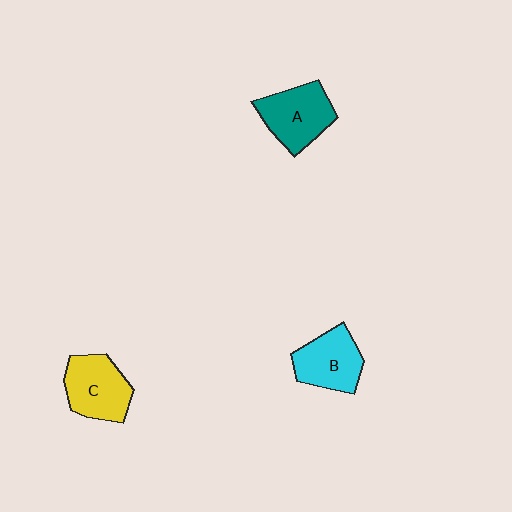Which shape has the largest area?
Shape A (teal).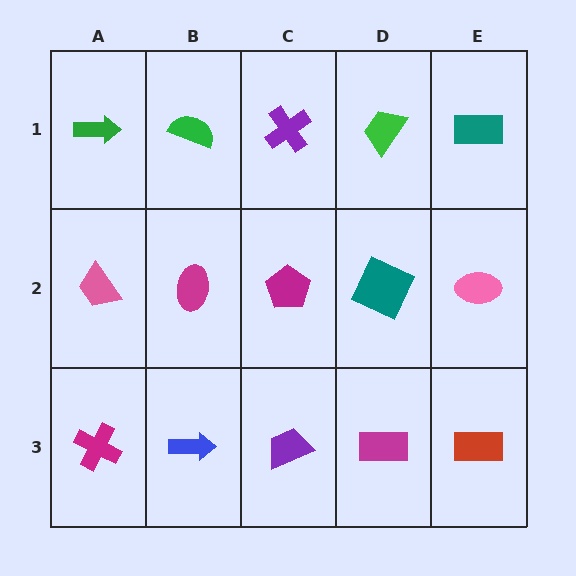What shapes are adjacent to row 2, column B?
A green semicircle (row 1, column B), a blue arrow (row 3, column B), a pink trapezoid (row 2, column A), a magenta pentagon (row 2, column C).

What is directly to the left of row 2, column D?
A magenta pentagon.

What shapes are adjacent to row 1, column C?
A magenta pentagon (row 2, column C), a green semicircle (row 1, column B), a green trapezoid (row 1, column D).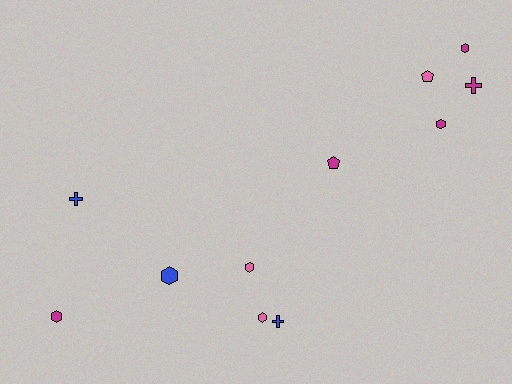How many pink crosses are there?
There are no pink crosses.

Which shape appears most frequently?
Hexagon, with 6 objects.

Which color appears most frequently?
Magenta, with 5 objects.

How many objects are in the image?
There are 11 objects.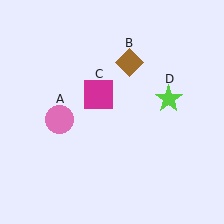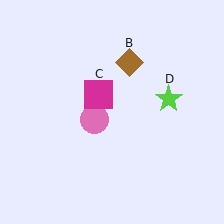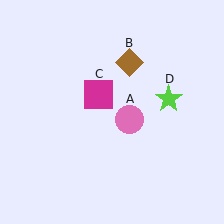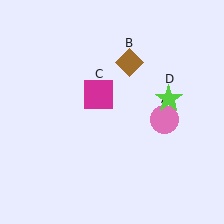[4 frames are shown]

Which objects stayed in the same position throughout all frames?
Brown diamond (object B) and magenta square (object C) and lime star (object D) remained stationary.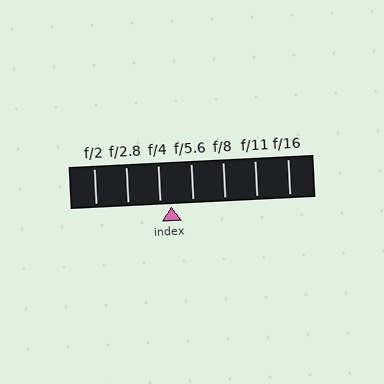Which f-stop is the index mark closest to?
The index mark is closest to f/4.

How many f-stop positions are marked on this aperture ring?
There are 7 f-stop positions marked.